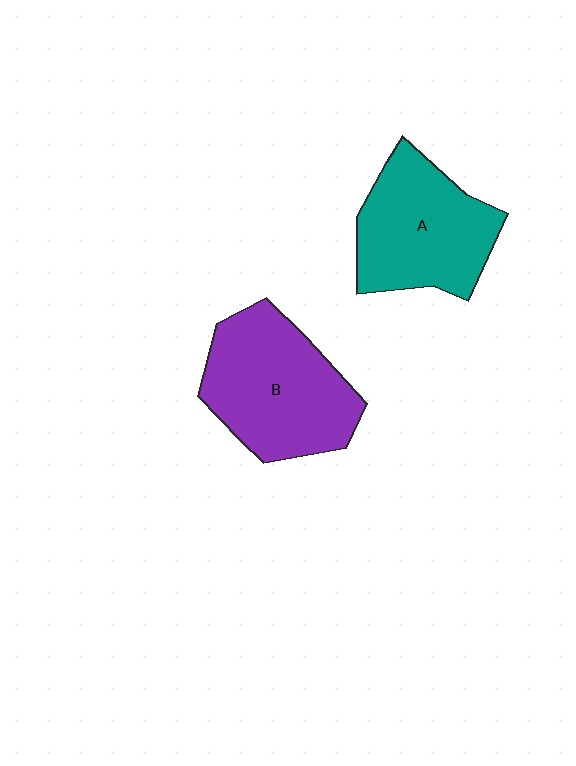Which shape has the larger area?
Shape B (purple).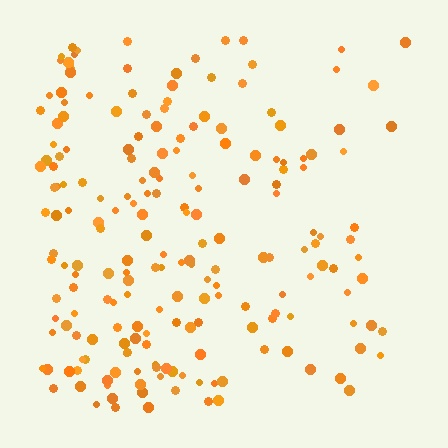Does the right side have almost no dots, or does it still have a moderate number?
Still a moderate number, just noticeably fewer than the left.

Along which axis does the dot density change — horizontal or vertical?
Horizontal.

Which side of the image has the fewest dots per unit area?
The right.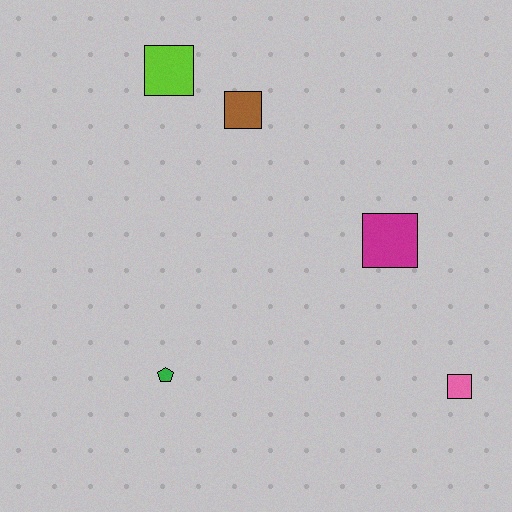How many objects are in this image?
There are 5 objects.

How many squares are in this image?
There are 4 squares.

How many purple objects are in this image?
There are no purple objects.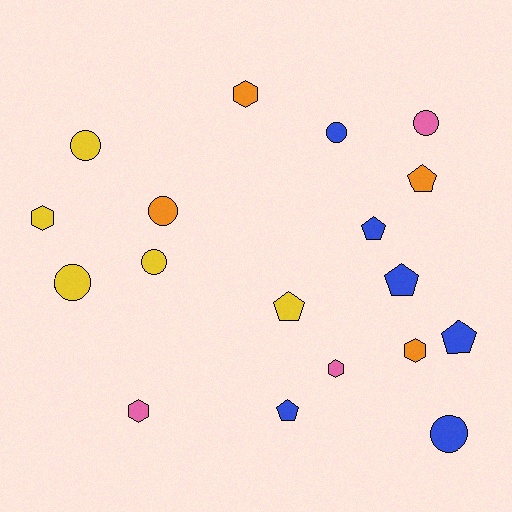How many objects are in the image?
There are 18 objects.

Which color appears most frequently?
Blue, with 6 objects.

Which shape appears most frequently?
Circle, with 7 objects.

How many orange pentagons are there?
There is 1 orange pentagon.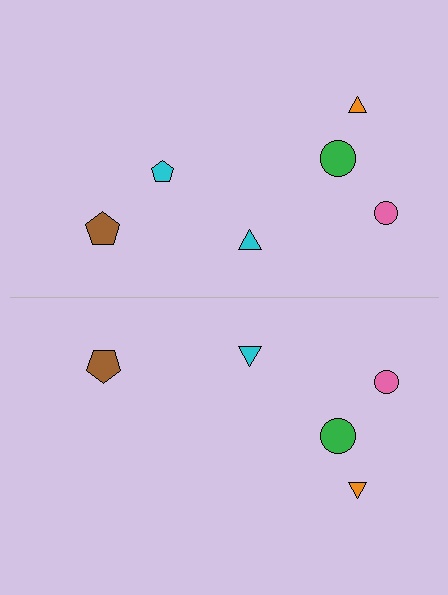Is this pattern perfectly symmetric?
No, the pattern is not perfectly symmetric. A cyan pentagon is missing from the bottom side.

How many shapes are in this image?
There are 11 shapes in this image.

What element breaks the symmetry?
A cyan pentagon is missing from the bottom side.